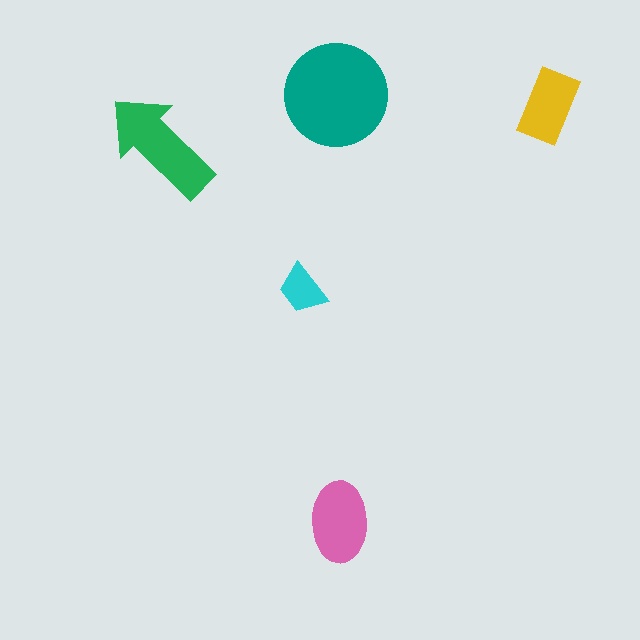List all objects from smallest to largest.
The cyan trapezoid, the yellow rectangle, the pink ellipse, the green arrow, the teal circle.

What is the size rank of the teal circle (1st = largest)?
1st.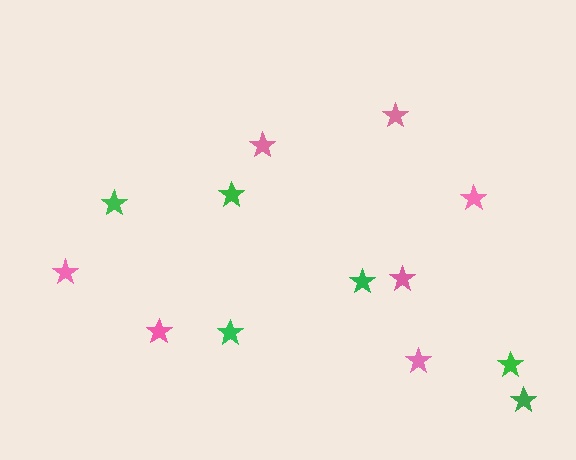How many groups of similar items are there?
There are 2 groups: one group of pink stars (7) and one group of green stars (6).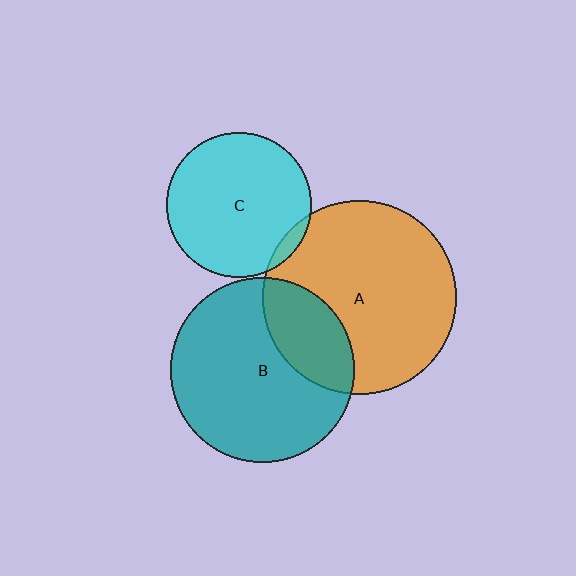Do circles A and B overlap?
Yes.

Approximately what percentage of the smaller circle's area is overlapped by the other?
Approximately 25%.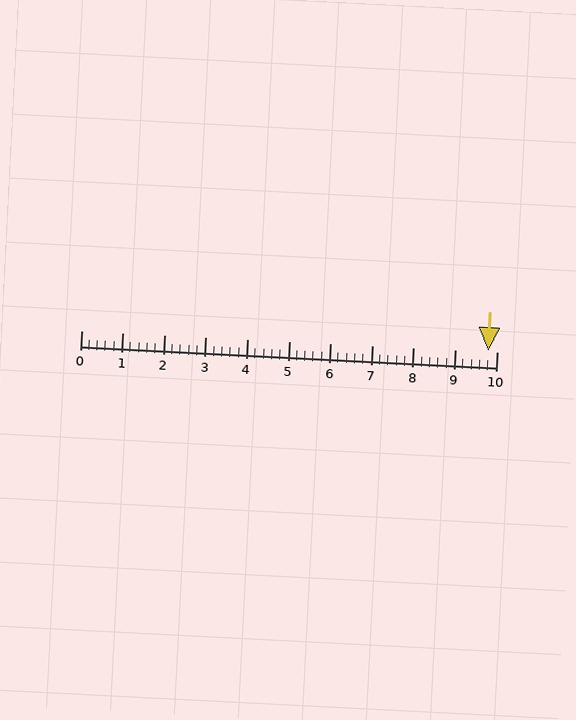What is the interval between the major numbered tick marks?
The major tick marks are spaced 1 units apart.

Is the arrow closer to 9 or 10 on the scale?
The arrow is closer to 10.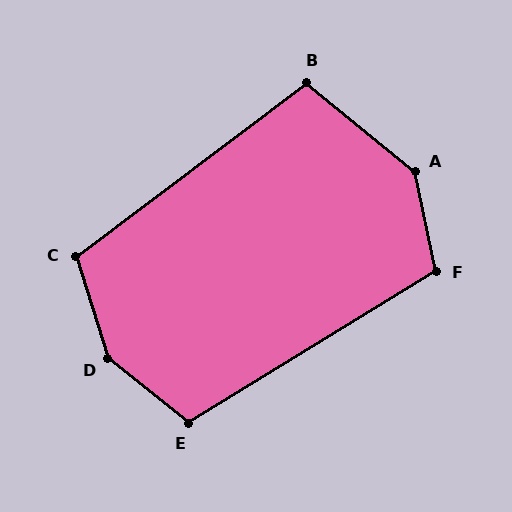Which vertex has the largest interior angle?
D, at approximately 146 degrees.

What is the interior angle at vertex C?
Approximately 110 degrees (obtuse).